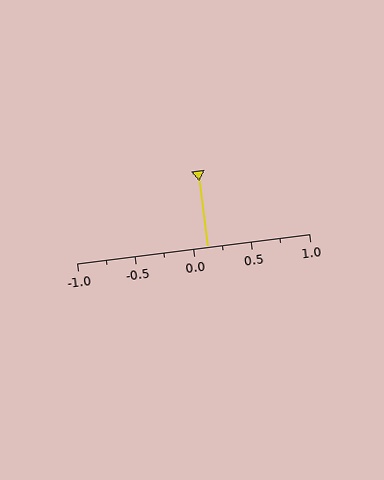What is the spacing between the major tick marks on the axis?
The major ticks are spaced 0.5 apart.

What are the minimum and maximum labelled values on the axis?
The axis runs from -1.0 to 1.0.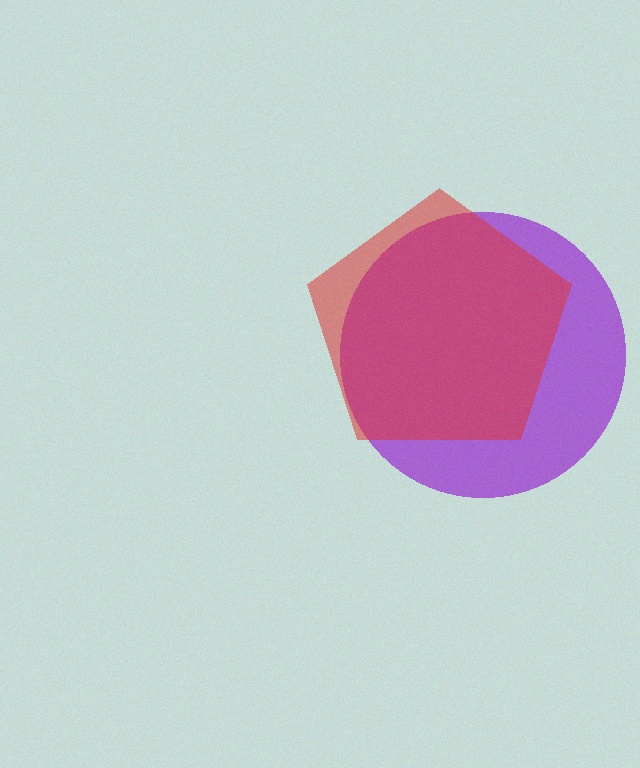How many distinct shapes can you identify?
There are 2 distinct shapes: a purple circle, a red pentagon.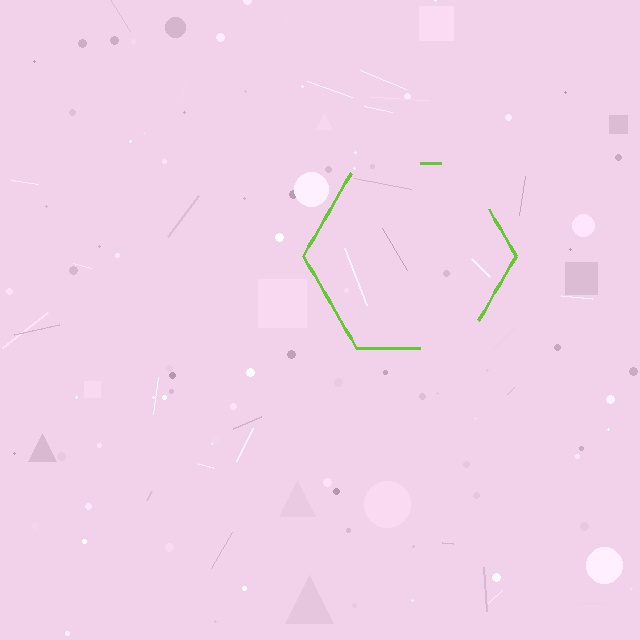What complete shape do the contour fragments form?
The contour fragments form a hexagon.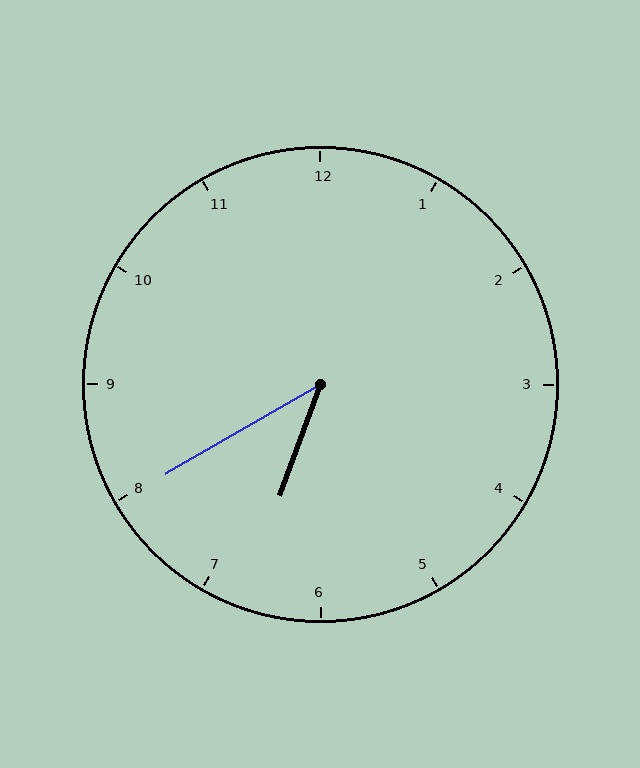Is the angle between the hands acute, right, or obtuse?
It is acute.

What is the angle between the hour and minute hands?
Approximately 40 degrees.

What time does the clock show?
6:40.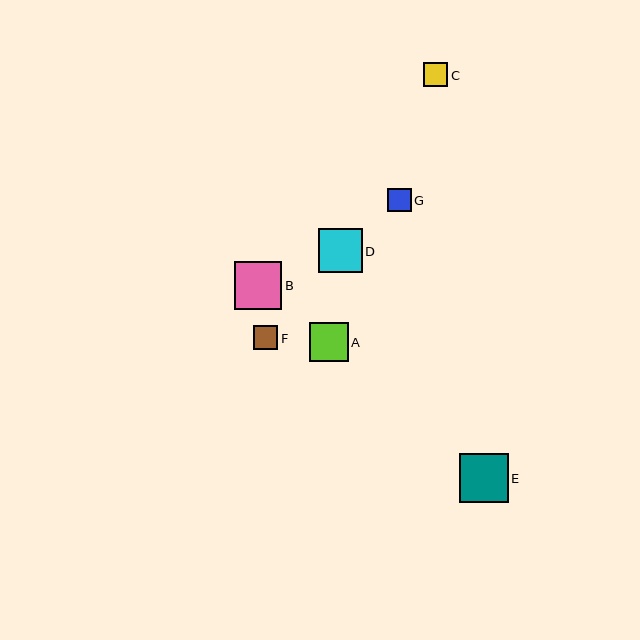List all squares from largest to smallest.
From largest to smallest: E, B, D, A, F, C, G.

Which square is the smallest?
Square G is the smallest with a size of approximately 24 pixels.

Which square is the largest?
Square E is the largest with a size of approximately 48 pixels.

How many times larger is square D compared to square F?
Square D is approximately 1.8 times the size of square F.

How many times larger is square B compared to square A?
Square B is approximately 1.2 times the size of square A.